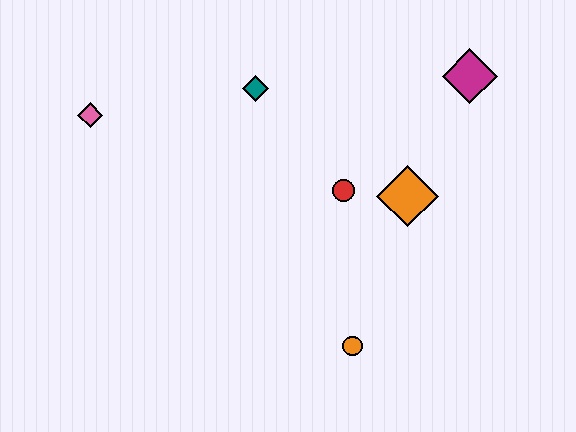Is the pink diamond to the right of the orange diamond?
No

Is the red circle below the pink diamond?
Yes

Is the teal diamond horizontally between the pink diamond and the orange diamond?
Yes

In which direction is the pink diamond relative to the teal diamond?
The pink diamond is to the left of the teal diamond.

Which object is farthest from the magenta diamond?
The pink diamond is farthest from the magenta diamond.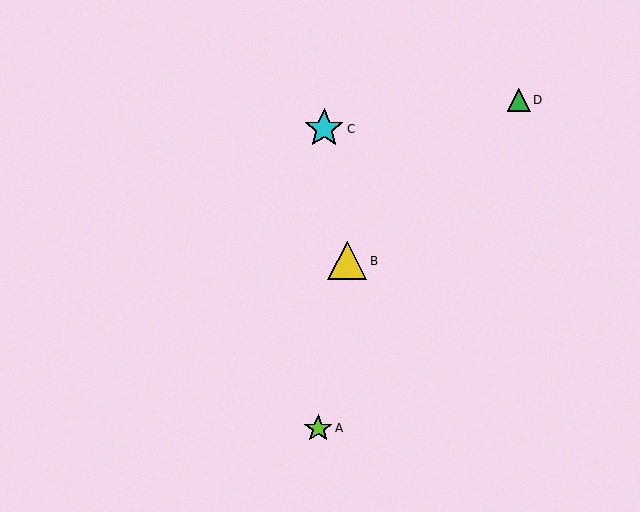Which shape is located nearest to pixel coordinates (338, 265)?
The yellow triangle (labeled B) at (347, 261) is nearest to that location.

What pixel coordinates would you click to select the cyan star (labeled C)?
Click at (324, 129) to select the cyan star C.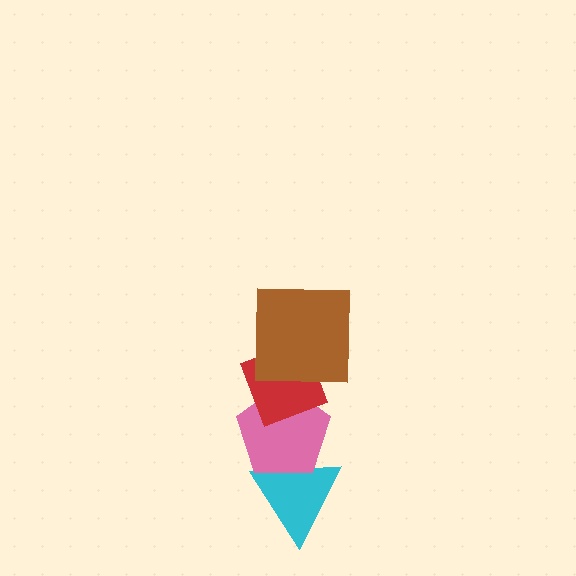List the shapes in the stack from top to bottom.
From top to bottom: the brown square, the red diamond, the pink pentagon, the cyan triangle.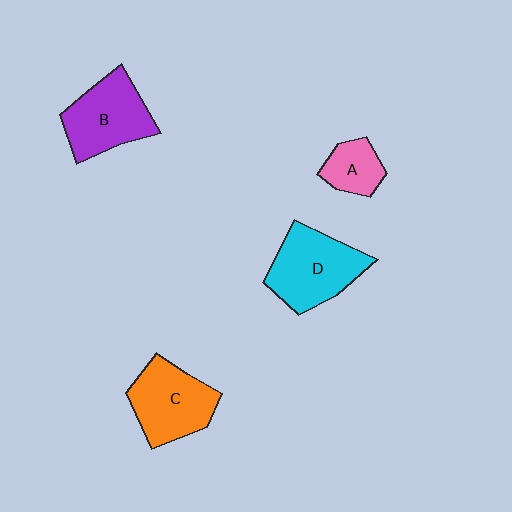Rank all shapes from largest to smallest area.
From largest to smallest: D (cyan), B (purple), C (orange), A (pink).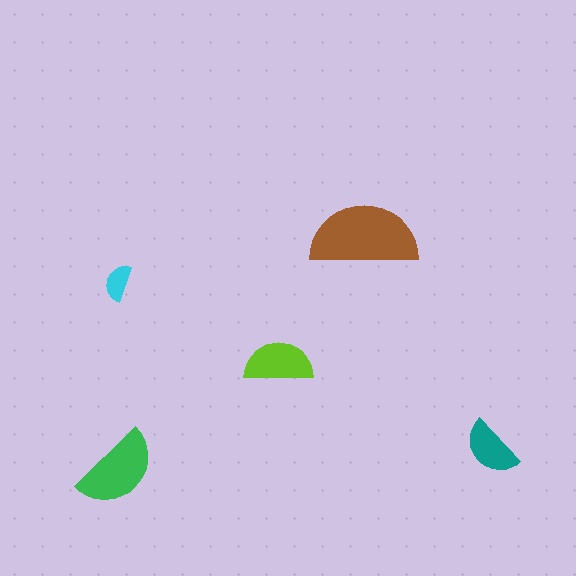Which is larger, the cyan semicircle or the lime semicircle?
The lime one.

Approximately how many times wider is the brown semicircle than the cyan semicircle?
About 3 times wider.